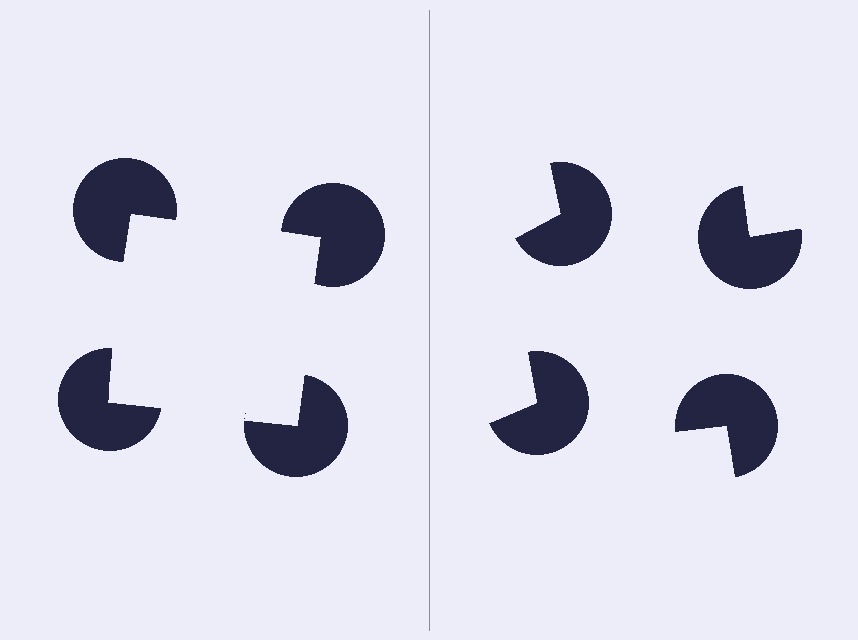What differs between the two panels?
The pac-man discs are positioned identically on both sides; only the wedge orientations differ. On the left they align to a square; on the right they are misaligned.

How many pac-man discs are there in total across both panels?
8 — 4 on each side.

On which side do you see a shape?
An illusory square appears on the left side. On the right side the wedge cuts are rotated, so no coherent shape forms.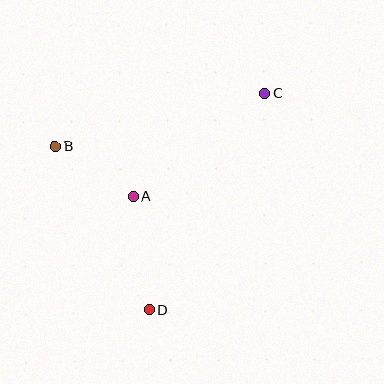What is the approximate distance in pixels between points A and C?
The distance between A and C is approximately 167 pixels.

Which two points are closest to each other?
Points A and B are closest to each other.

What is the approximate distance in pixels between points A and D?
The distance between A and D is approximately 115 pixels.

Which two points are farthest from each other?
Points C and D are farthest from each other.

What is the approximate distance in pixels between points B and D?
The distance between B and D is approximately 189 pixels.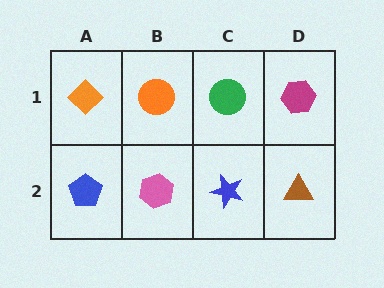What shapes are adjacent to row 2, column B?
An orange circle (row 1, column B), a blue pentagon (row 2, column A), a blue star (row 2, column C).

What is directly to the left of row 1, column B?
An orange diamond.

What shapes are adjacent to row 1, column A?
A blue pentagon (row 2, column A), an orange circle (row 1, column B).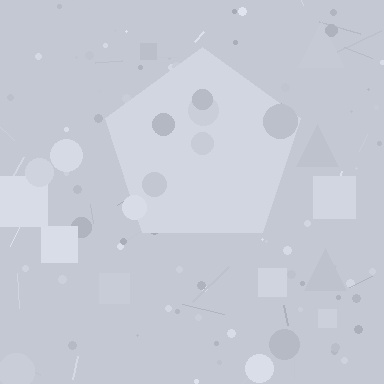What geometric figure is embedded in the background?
A pentagon is embedded in the background.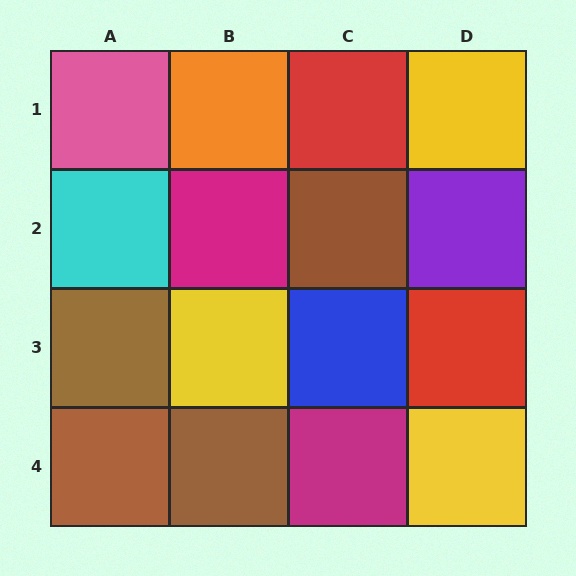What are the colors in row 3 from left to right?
Brown, yellow, blue, red.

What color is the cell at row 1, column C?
Red.